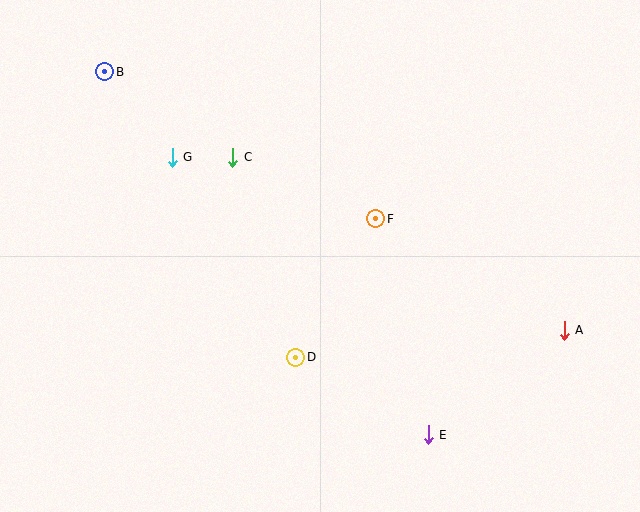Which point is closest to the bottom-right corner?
Point A is closest to the bottom-right corner.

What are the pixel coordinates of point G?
Point G is at (172, 157).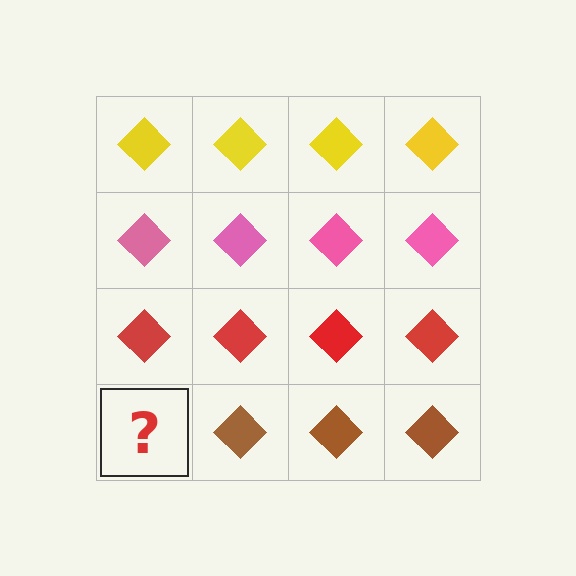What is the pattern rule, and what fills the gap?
The rule is that each row has a consistent color. The gap should be filled with a brown diamond.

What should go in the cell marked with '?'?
The missing cell should contain a brown diamond.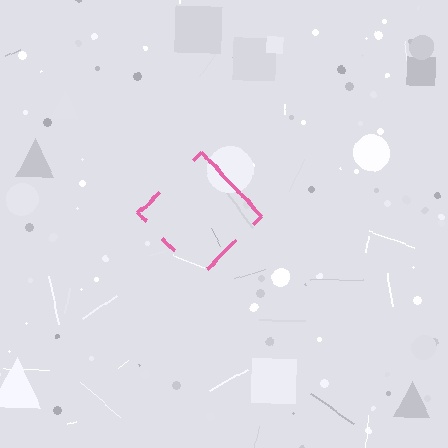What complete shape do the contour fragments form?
The contour fragments form a diamond.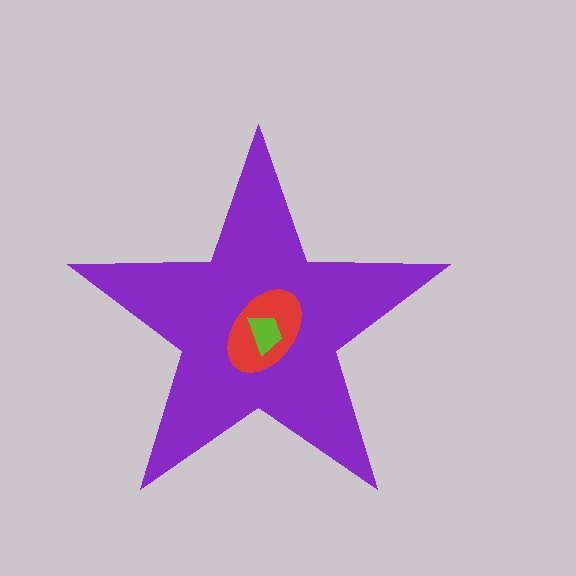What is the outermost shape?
The purple star.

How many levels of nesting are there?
3.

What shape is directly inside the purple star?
The red ellipse.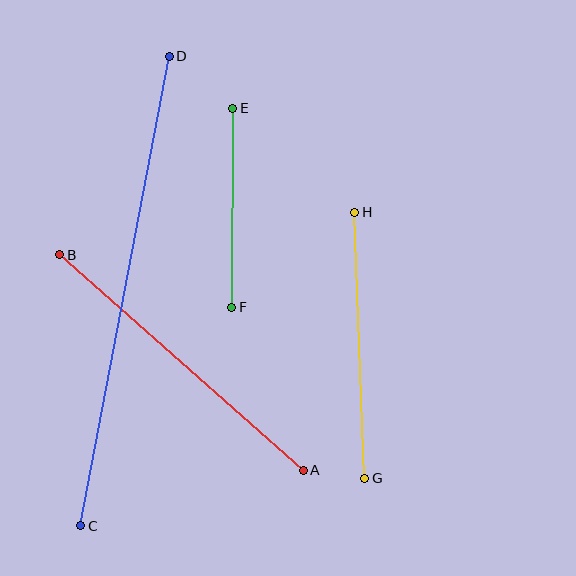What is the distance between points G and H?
The distance is approximately 266 pixels.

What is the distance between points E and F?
The distance is approximately 199 pixels.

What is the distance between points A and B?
The distance is approximately 325 pixels.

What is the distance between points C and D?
The distance is approximately 478 pixels.